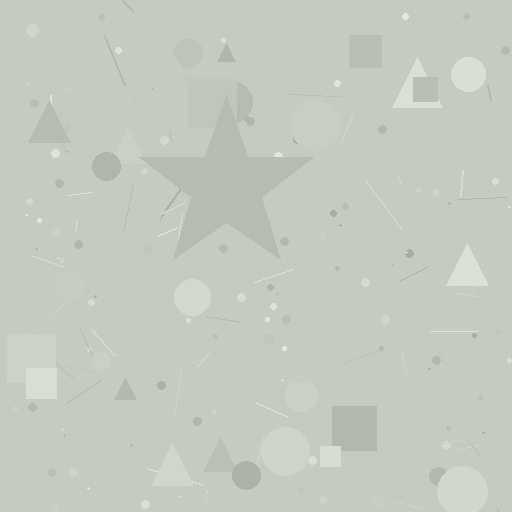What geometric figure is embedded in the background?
A star is embedded in the background.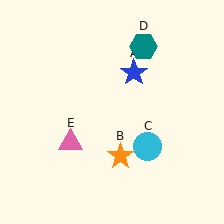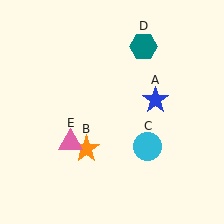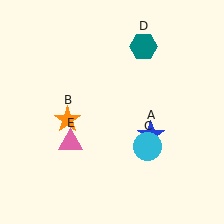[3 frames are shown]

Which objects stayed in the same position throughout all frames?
Cyan circle (object C) and teal hexagon (object D) and pink triangle (object E) remained stationary.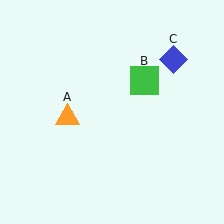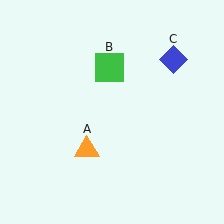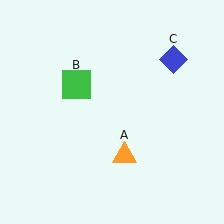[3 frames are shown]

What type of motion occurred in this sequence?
The orange triangle (object A), green square (object B) rotated counterclockwise around the center of the scene.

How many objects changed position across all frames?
2 objects changed position: orange triangle (object A), green square (object B).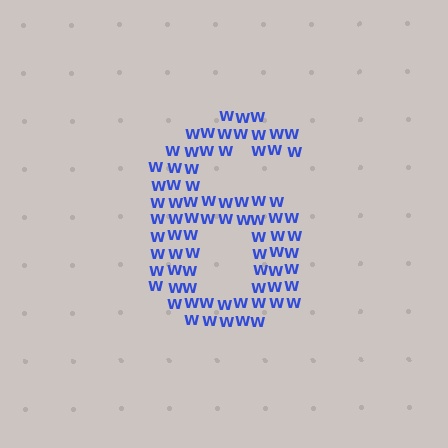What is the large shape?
The large shape is the digit 6.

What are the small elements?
The small elements are letter W's.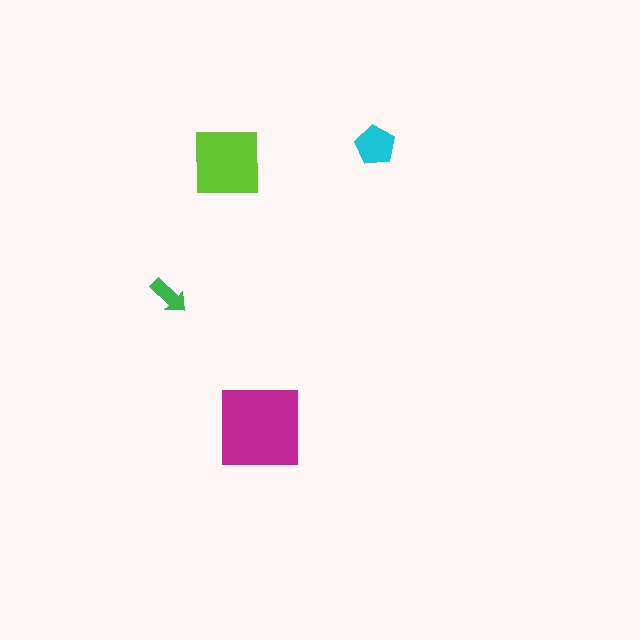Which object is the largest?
The magenta square.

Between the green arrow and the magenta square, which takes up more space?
The magenta square.